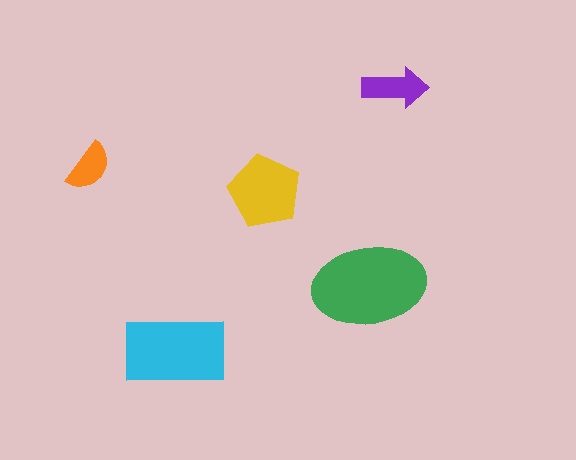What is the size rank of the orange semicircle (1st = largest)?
5th.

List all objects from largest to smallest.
The green ellipse, the cyan rectangle, the yellow pentagon, the purple arrow, the orange semicircle.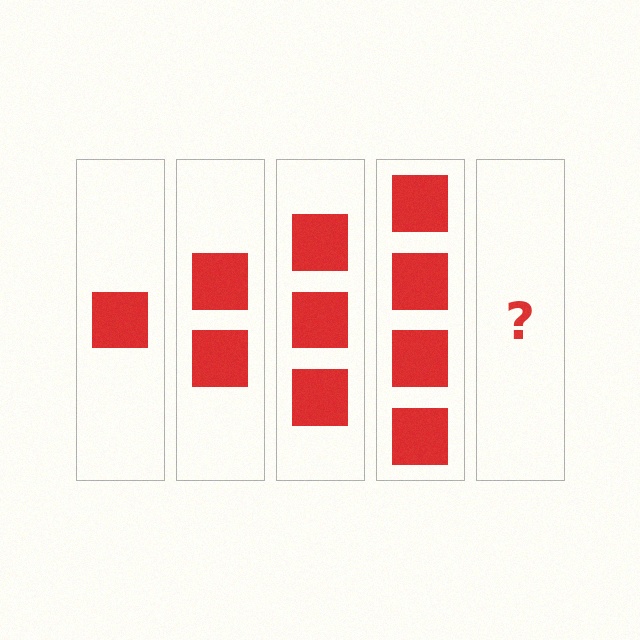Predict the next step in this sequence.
The next step is 5 squares.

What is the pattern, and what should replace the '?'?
The pattern is that each step adds one more square. The '?' should be 5 squares.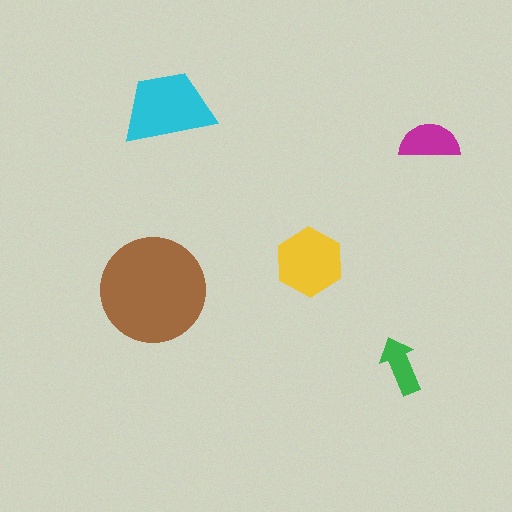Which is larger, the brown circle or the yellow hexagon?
The brown circle.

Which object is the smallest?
The green arrow.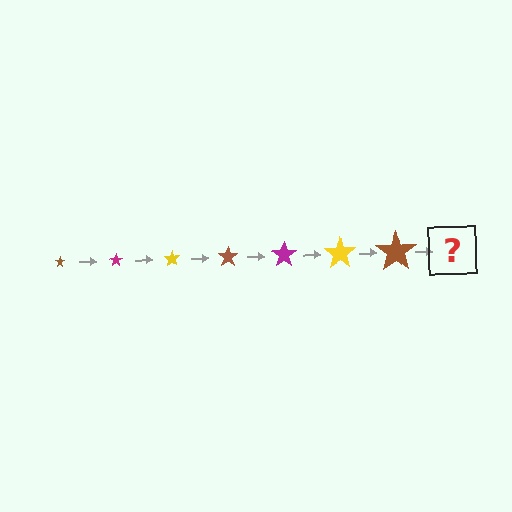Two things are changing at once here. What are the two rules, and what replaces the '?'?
The two rules are that the star grows larger each step and the color cycles through brown, magenta, and yellow. The '?' should be a magenta star, larger than the previous one.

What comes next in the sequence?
The next element should be a magenta star, larger than the previous one.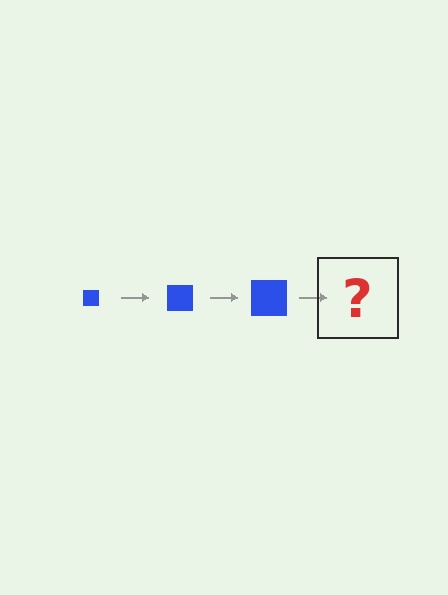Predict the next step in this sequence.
The next step is a blue square, larger than the previous one.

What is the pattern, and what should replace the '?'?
The pattern is that the square gets progressively larger each step. The '?' should be a blue square, larger than the previous one.